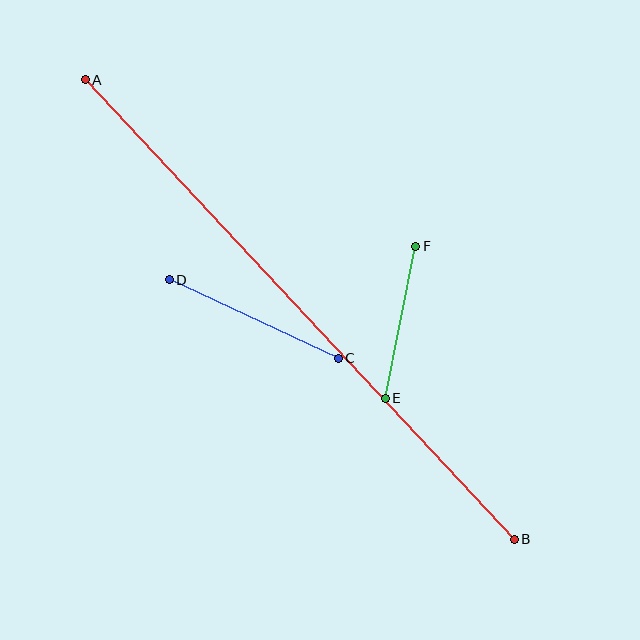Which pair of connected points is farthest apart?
Points A and B are farthest apart.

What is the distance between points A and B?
The distance is approximately 628 pixels.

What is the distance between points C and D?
The distance is approximately 186 pixels.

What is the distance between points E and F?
The distance is approximately 155 pixels.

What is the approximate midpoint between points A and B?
The midpoint is at approximately (300, 309) pixels.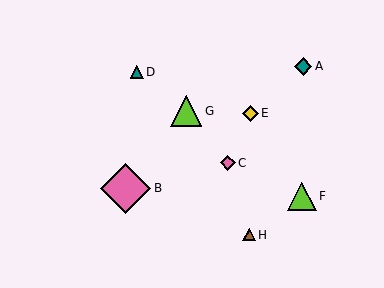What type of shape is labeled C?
Shape C is a pink diamond.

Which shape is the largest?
The pink diamond (labeled B) is the largest.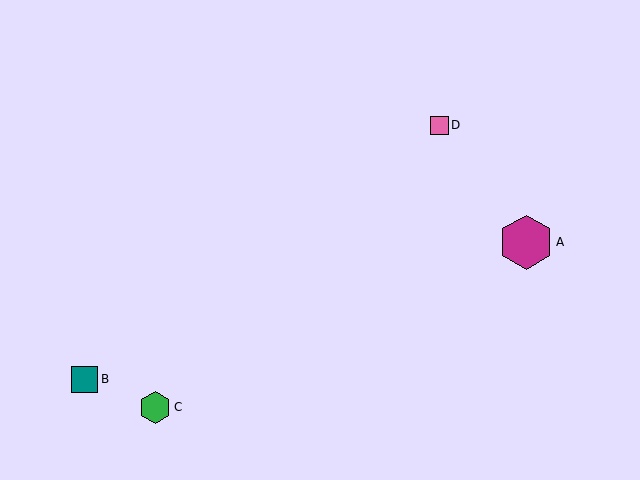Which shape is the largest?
The magenta hexagon (labeled A) is the largest.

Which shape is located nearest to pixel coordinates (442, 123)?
The pink square (labeled D) at (440, 125) is nearest to that location.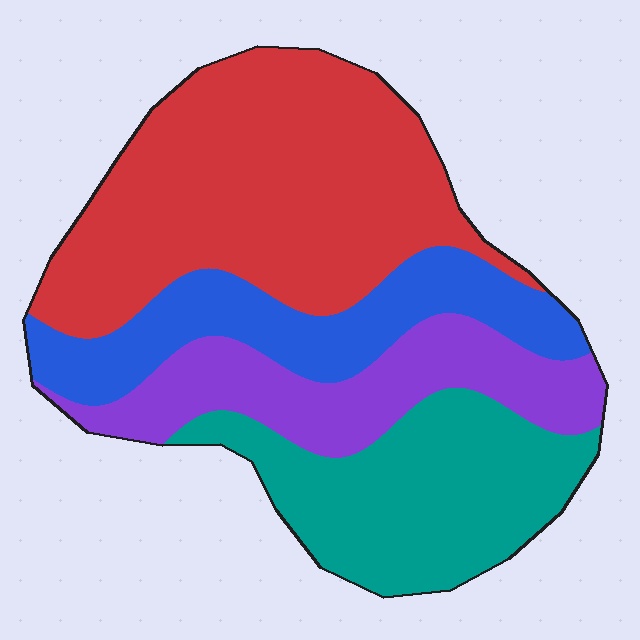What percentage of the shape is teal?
Teal takes up about one quarter (1/4) of the shape.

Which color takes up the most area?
Red, at roughly 40%.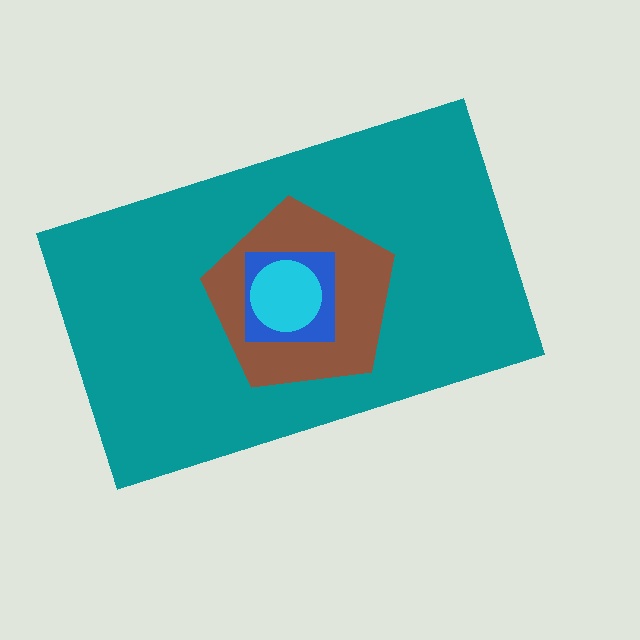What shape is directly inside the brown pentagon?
The blue square.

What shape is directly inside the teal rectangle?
The brown pentagon.